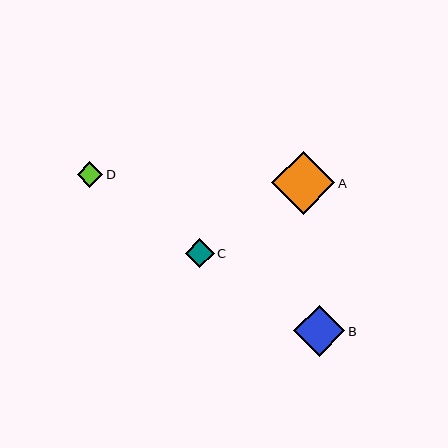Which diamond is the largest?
Diamond A is the largest with a size of approximately 63 pixels.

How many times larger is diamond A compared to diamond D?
Diamond A is approximately 2.4 times the size of diamond D.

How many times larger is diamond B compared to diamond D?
Diamond B is approximately 2.0 times the size of diamond D.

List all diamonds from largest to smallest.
From largest to smallest: A, B, C, D.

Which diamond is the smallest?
Diamond D is the smallest with a size of approximately 26 pixels.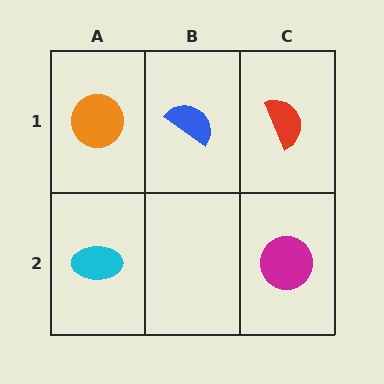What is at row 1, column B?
A blue semicircle.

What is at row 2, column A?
A cyan ellipse.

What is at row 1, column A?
An orange circle.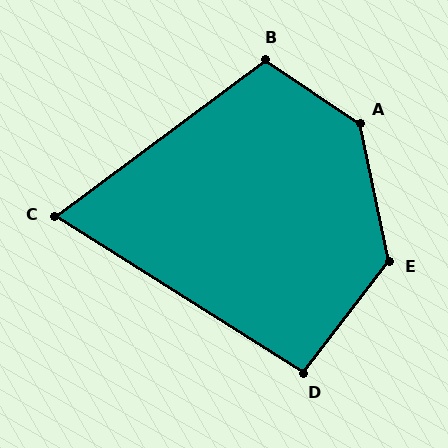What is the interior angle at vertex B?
Approximately 110 degrees (obtuse).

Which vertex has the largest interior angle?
A, at approximately 136 degrees.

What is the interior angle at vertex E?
Approximately 131 degrees (obtuse).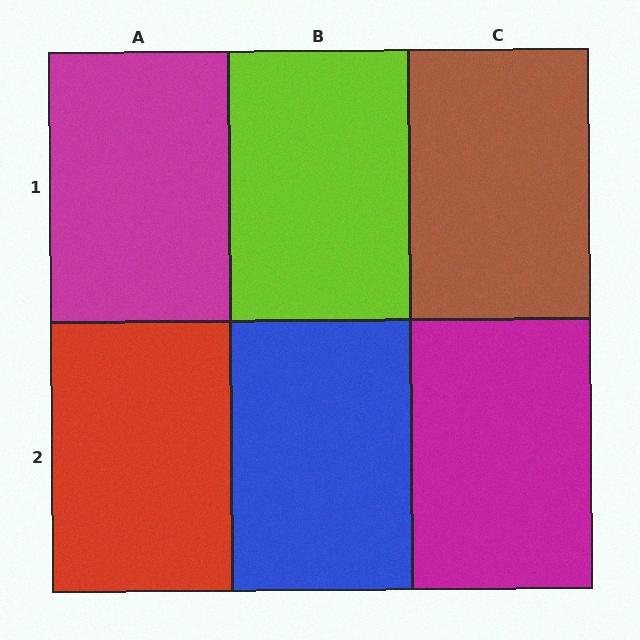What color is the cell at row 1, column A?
Magenta.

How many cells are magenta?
2 cells are magenta.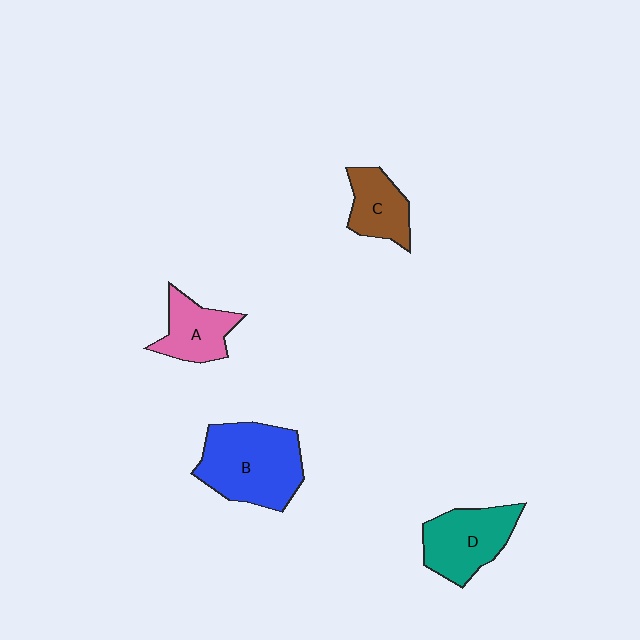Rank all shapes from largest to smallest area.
From largest to smallest: B (blue), D (teal), A (pink), C (brown).